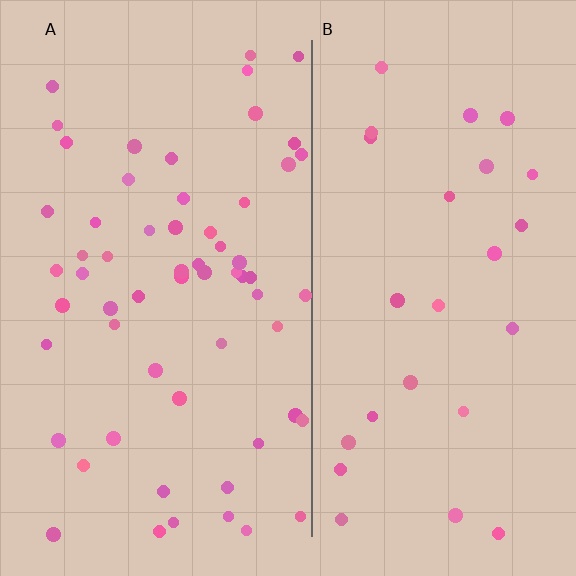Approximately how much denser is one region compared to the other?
Approximately 2.3× — region A over region B.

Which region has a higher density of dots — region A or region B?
A (the left).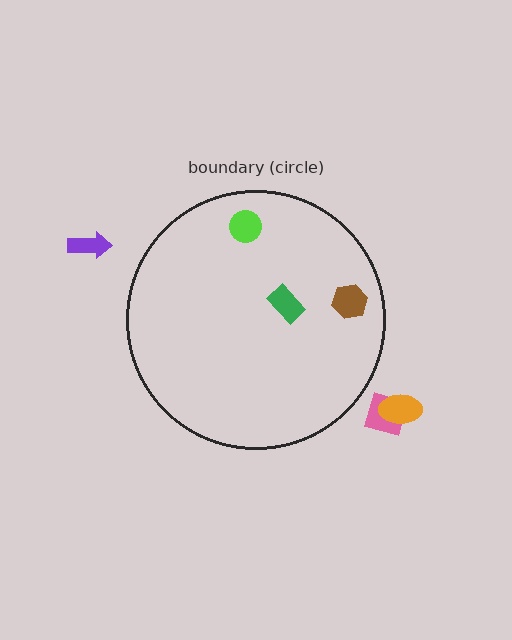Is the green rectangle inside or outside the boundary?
Inside.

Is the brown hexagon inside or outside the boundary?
Inside.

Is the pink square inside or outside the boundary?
Outside.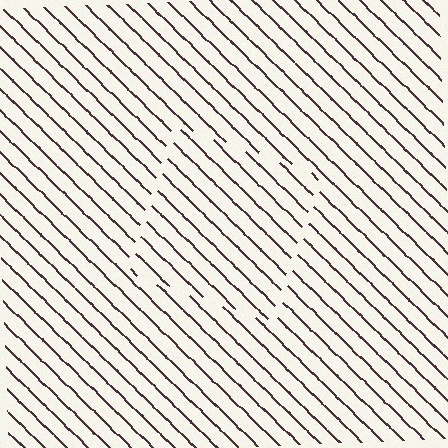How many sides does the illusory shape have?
4 sides — the line-ends trace a square.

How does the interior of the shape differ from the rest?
The interior of the shape contains the same grating, shifted by half a period — the contour is defined by the phase discontinuity where line-ends from the inner and outer gratings abut.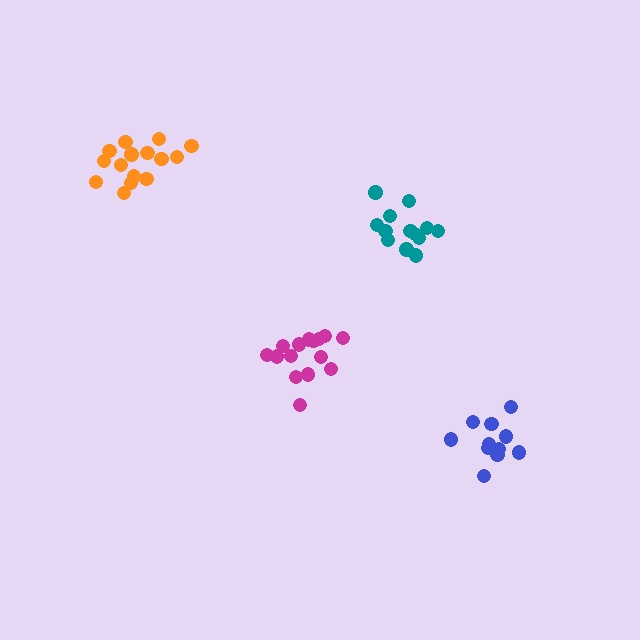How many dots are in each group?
Group 1: 11 dots, Group 2: 15 dots, Group 3: 13 dots, Group 4: 15 dots (54 total).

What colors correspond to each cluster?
The clusters are colored: blue, orange, teal, magenta.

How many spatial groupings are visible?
There are 4 spatial groupings.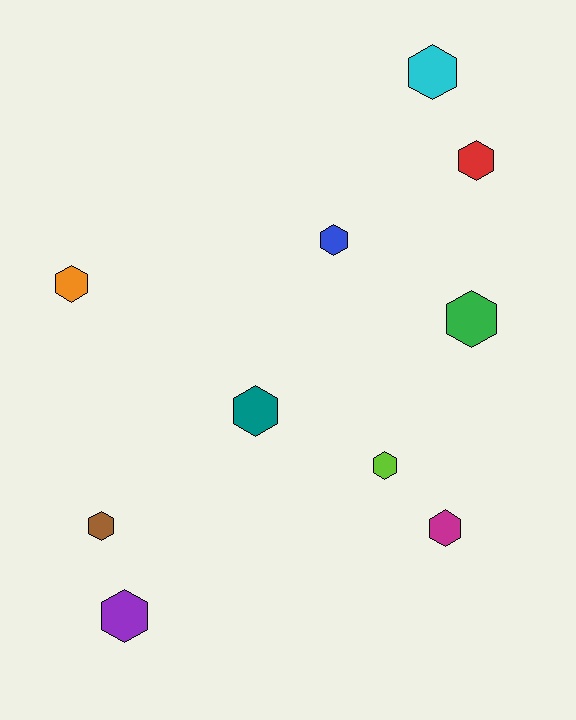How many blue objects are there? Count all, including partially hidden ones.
There is 1 blue object.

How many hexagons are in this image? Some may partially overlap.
There are 10 hexagons.